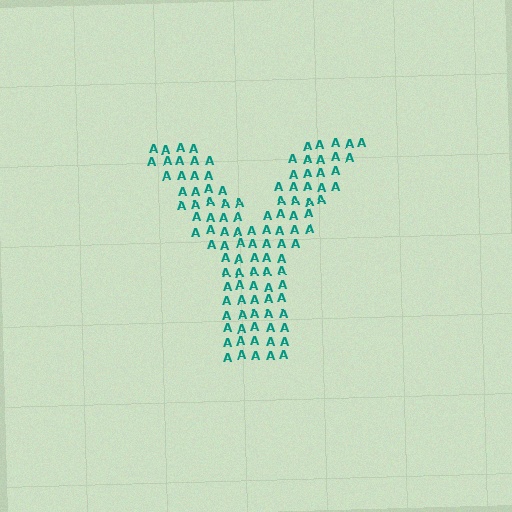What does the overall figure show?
The overall figure shows the letter Y.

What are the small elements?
The small elements are letter A's.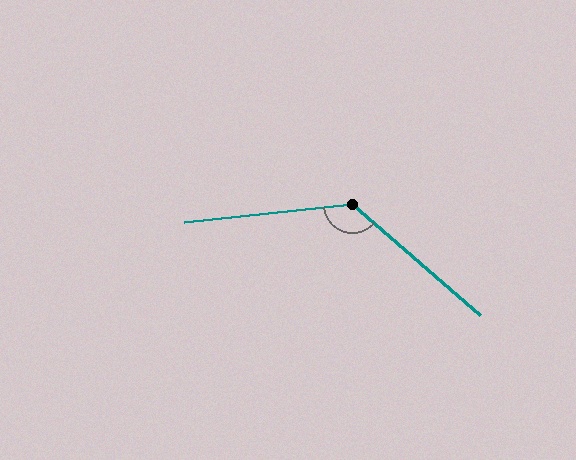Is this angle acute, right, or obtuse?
It is obtuse.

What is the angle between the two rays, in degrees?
Approximately 133 degrees.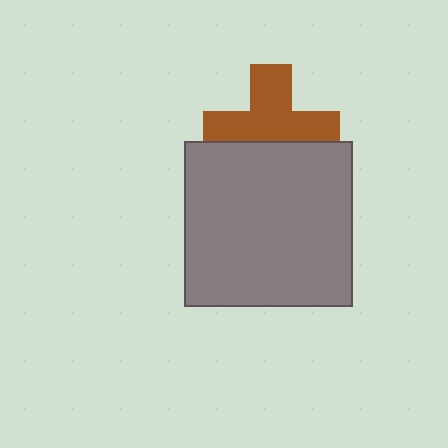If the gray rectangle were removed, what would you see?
You would see the complete brown cross.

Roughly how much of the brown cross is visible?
About half of it is visible (roughly 63%).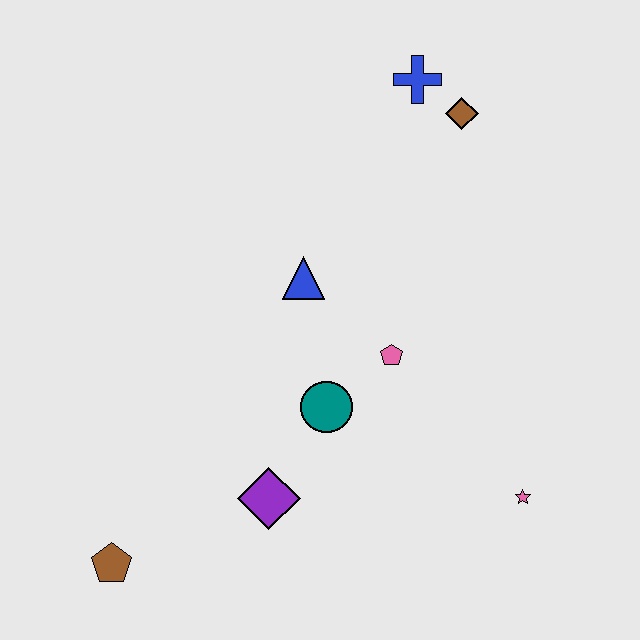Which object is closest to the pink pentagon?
The teal circle is closest to the pink pentagon.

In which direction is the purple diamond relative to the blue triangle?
The purple diamond is below the blue triangle.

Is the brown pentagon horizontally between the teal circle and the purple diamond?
No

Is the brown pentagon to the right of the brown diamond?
No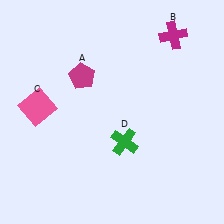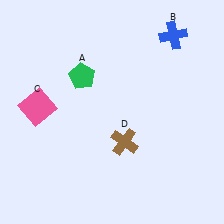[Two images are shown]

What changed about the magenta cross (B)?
In Image 1, B is magenta. In Image 2, it changed to blue.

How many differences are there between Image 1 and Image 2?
There are 3 differences between the two images.